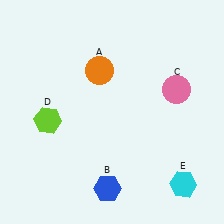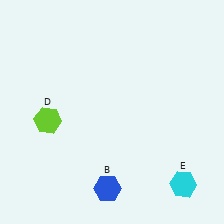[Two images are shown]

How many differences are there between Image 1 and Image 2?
There are 2 differences between the two images.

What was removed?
The pink circle (C), the orange circle (A) were removed in Image 2.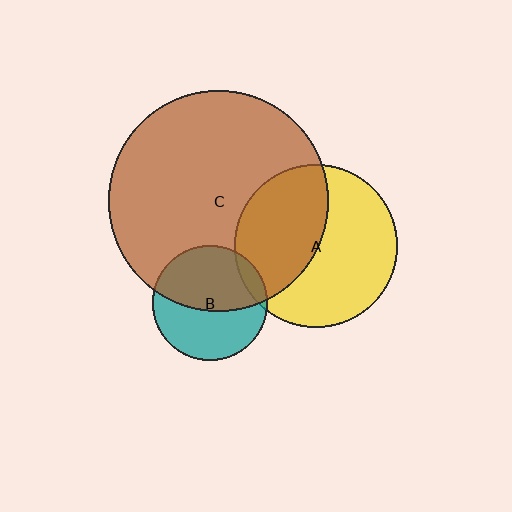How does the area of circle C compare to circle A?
Approximately 1.8 times.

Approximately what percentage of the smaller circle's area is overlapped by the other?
Approximately 45%.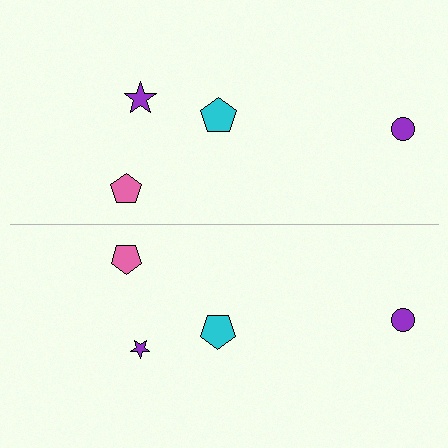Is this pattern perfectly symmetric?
No, the pattern is not perfectly symmetric. The purple star on the bottom side has a different size than its mirror counterpart.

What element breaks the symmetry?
The purple star on the bottom side has a different size than its mirror counterpart.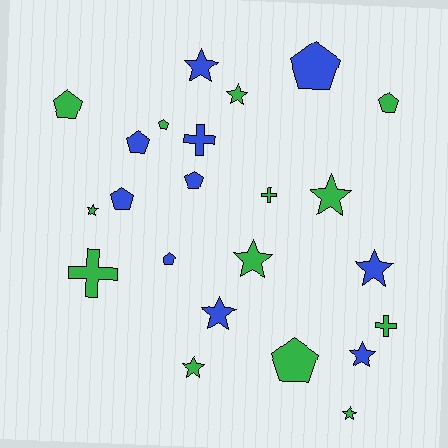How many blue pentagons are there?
There are 5 blue pentagons.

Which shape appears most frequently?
Star, with 10 objects.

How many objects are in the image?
There are 23 objects.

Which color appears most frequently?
Green, with 13 objects.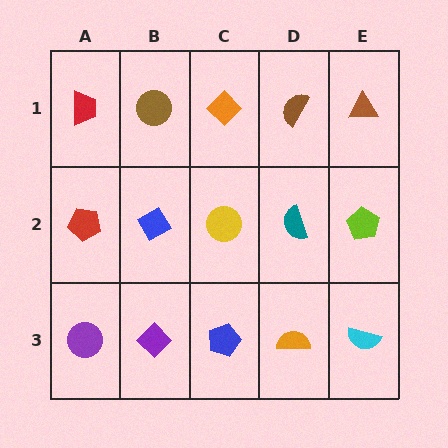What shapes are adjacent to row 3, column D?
A teal semicircle (row 2, column D), a blue pentagon (row 3, column C), a cyan semicircle (row 3, column E).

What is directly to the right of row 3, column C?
An orange semicircle.